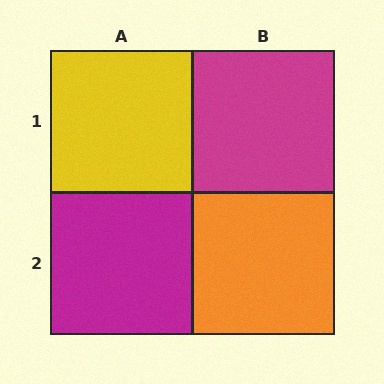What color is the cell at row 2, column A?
Magenta.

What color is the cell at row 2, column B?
Orange.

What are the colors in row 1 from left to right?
Yellow, magenta.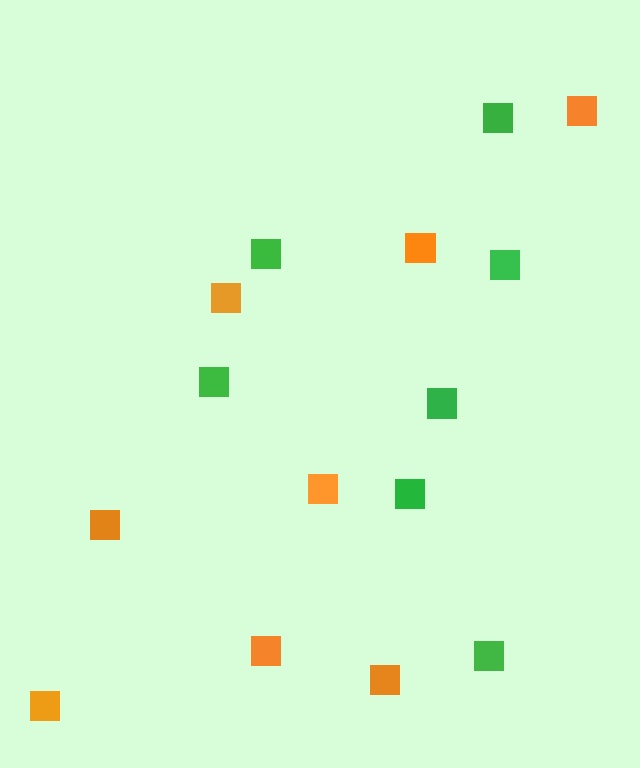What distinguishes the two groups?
There are 2 groups: one group of green squares (7) and one group of orange squares (8).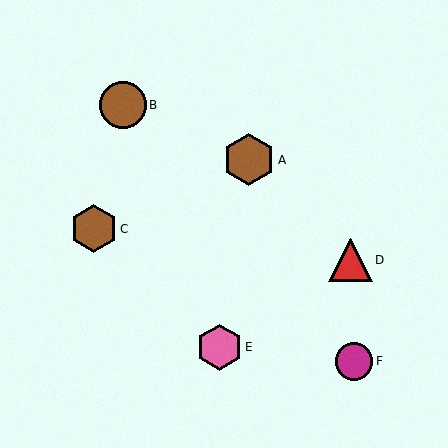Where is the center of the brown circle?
The center of the brown circle is at (123, 105).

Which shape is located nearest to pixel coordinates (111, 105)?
The brown circle (labeled B) at (123, 105) is nearest to that location.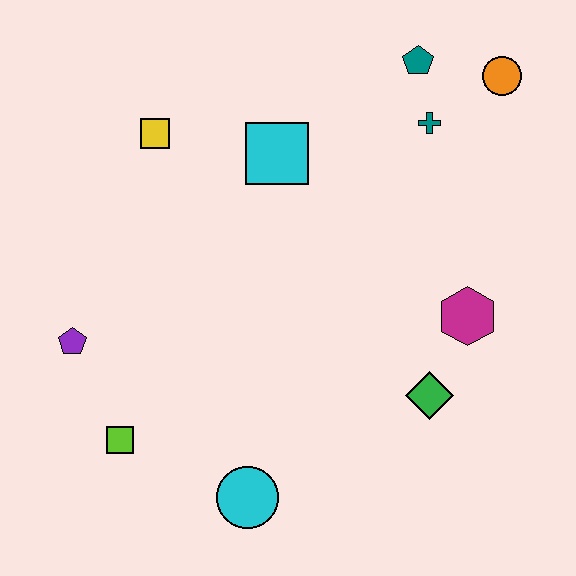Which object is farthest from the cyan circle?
The orange circle is farthest from the cyan circle.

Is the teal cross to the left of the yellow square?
No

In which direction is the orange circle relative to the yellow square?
The orange circle is to the right of the yellow square.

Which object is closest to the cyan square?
The yellow square is closest to the cyan square.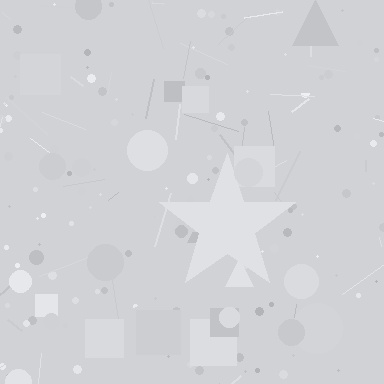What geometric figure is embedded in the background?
A star is embedded in the background.